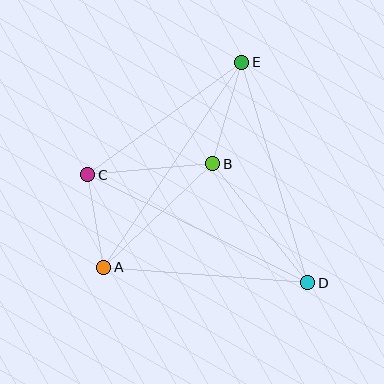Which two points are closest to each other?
Points A and C are closest to each other.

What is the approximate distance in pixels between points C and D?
The distance between C and D is approximately 245 pixels.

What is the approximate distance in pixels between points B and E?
The distance between B and E is approximately 105 pixels.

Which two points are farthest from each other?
Points A and E are farthest from each other.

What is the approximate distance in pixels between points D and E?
The distance between D and E is approximately 230 pixels.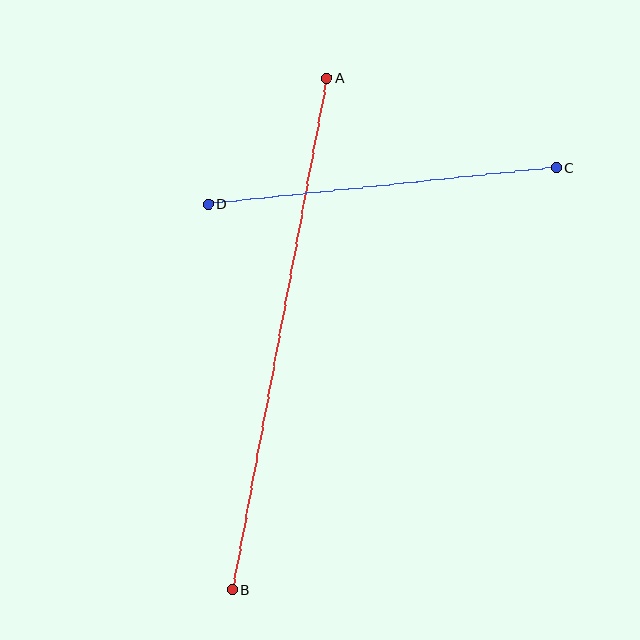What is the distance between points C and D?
The distance is approximately 350 pixels.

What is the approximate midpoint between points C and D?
The midpoint is at approximately (382, 186) pixels.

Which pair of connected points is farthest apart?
Points A and B are farthest apart.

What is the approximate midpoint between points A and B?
The midpoint is at approximately (280, 334) pixels.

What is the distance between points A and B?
The distance is approximately 520 pixels.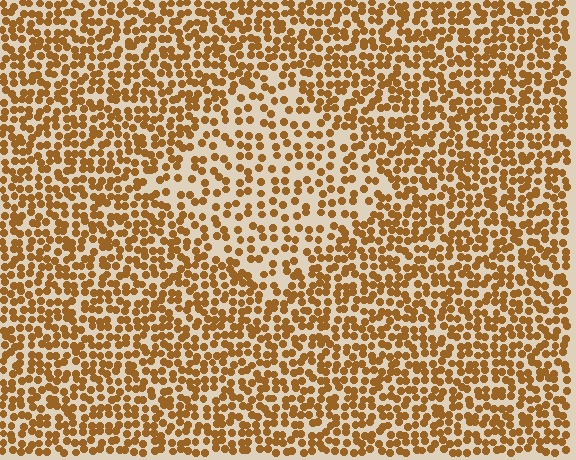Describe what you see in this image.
The image contains small brown elements arranged at two different densities. A diamond-shaped region is visible where the elements are less densely packed than the surrounding area.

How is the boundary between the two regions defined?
The boundary is defined by a change in element density (approximately 1.8x ratio). All elements are the same color, size, and shape.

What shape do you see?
I see a diamond.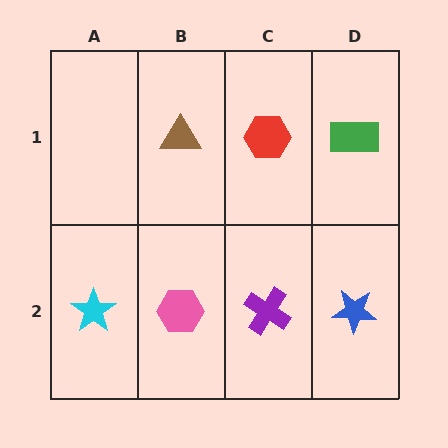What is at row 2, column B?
A pink hexagon.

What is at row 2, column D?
A blue star.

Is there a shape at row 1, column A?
No, that cell is empty.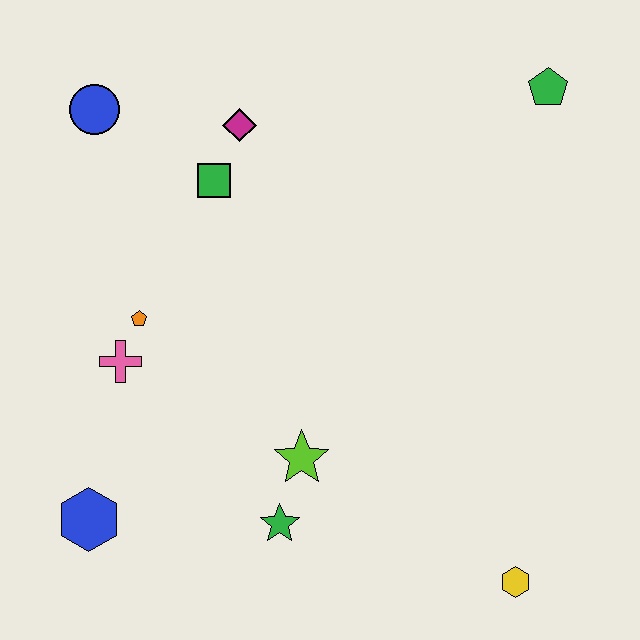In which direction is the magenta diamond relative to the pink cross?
The magenta diamond is above the pink cross.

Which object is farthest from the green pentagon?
The blue hexagon is farthest from the green pentagon.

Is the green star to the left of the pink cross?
No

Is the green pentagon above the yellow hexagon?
Yes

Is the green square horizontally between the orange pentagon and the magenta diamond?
Yes